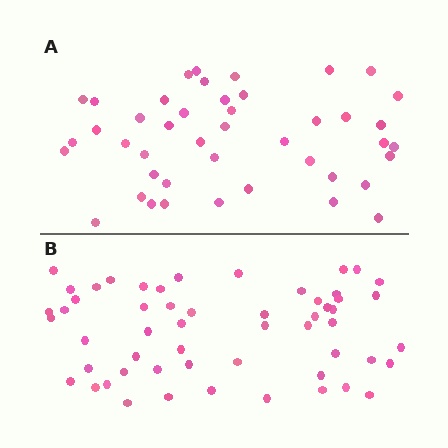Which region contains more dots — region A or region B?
Region B (the bottom region) has more dots.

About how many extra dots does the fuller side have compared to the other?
Region B has roughly 12 or so more dots than region A.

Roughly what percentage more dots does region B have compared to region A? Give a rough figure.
About 25% more.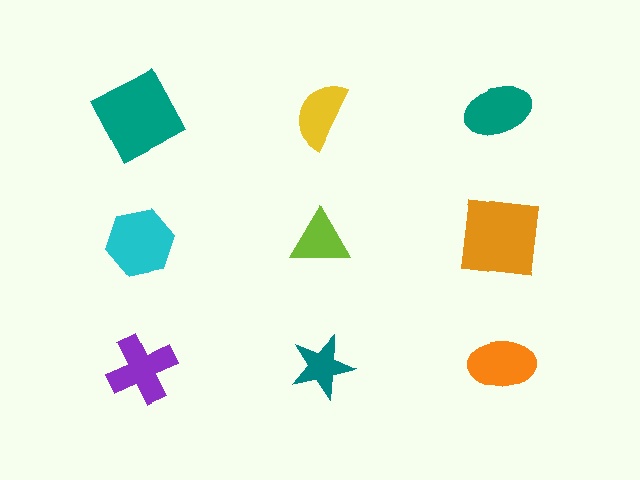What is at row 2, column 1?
A cyan hexagon.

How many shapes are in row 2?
3 shapes.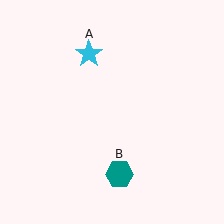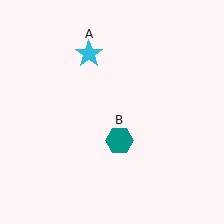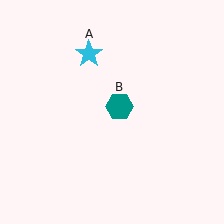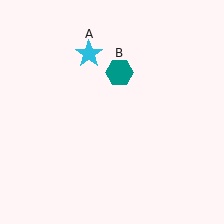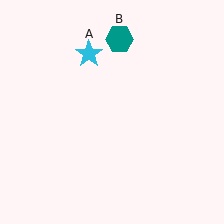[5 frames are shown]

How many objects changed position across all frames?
1 object changed position: teal hexagon (object B).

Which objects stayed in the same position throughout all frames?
Cyan star (object A) remained stationary.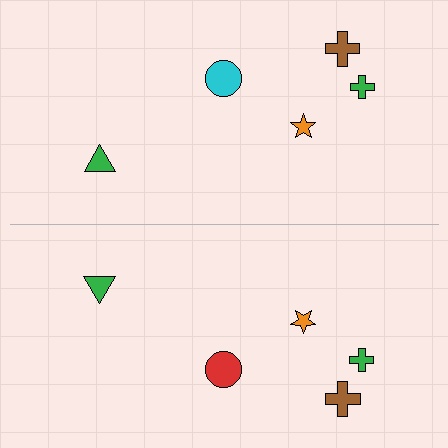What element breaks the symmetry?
The red circle on the bottom side breaks the symmetry — its mirror counterpart is cyan.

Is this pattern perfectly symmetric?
No, the pattern is not perfectly symmetric. The red circle on the bottom side breaks the symmetry — its mirror counterpart is cyan.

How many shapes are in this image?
There are 10 shapes in this image.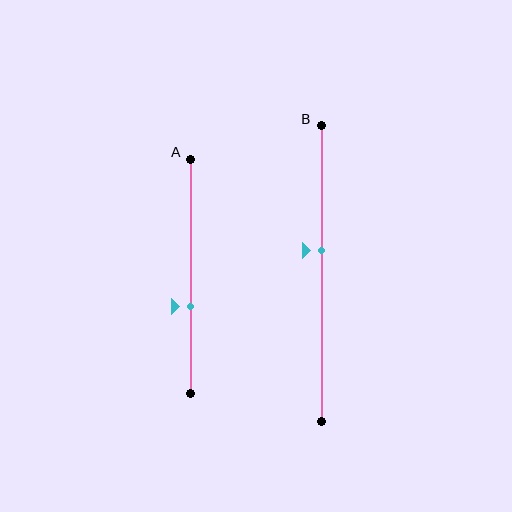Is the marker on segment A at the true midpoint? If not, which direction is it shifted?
No, the marker on segment A is shifted downward by about 13% of the segment length.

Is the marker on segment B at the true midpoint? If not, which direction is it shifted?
No, the marker on segment B is shifted upward by about 8% of the segment length.